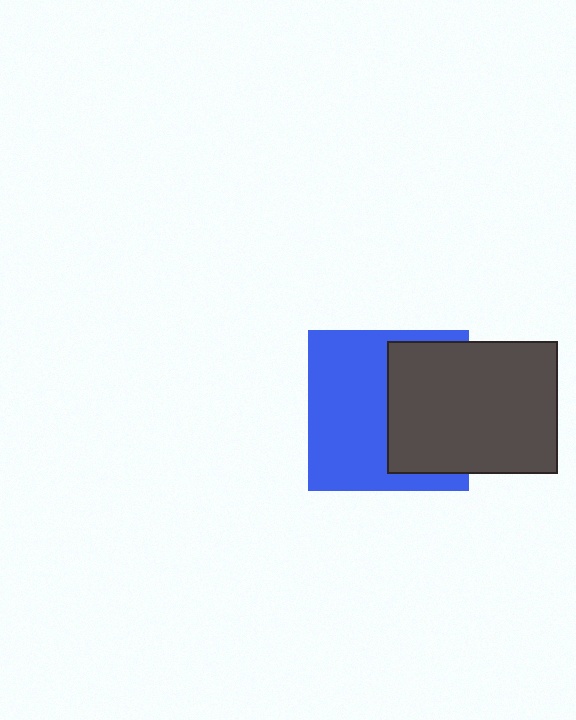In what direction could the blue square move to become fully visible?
The blue square could move left. That would shift it out from behind the dark gray rectangle entirely.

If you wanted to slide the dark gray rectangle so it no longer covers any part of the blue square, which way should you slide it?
Slide it right — that is the most direct way to separate the two shapes.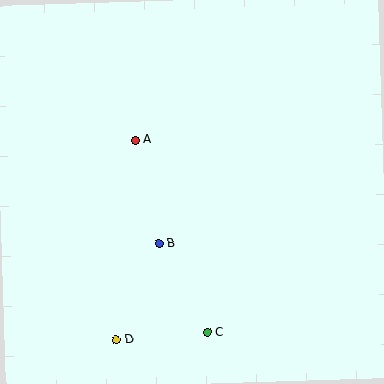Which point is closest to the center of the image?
Point B at (159, 243) is closest to the center.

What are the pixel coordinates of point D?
Point D is at (116, 340).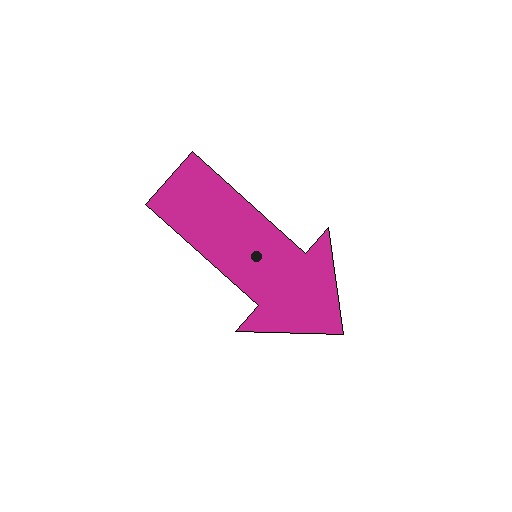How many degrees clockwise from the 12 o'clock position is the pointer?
Approximately 132 degrees.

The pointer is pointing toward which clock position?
Roughly 4 o'clock.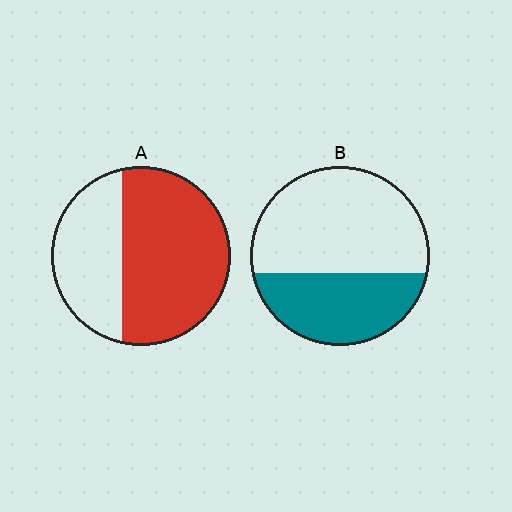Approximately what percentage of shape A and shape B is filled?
A is approximately 65% and B is approximately 40%.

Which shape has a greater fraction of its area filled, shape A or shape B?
Shape A.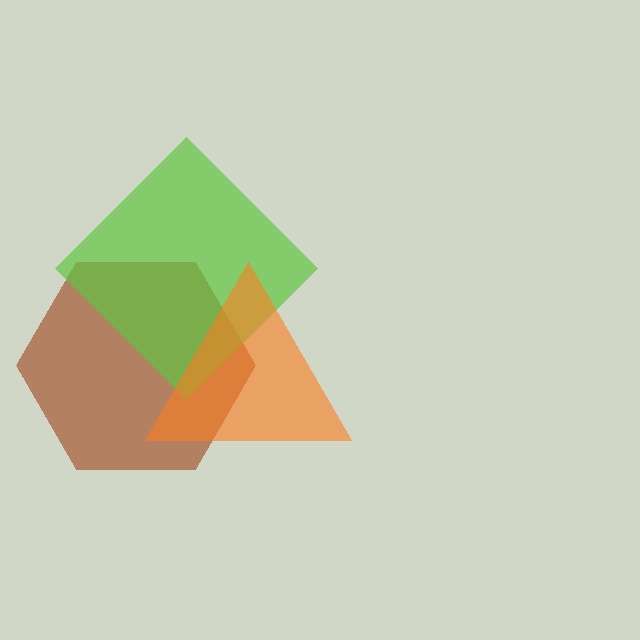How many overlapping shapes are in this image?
There are 3 overlapping shapes in the image.